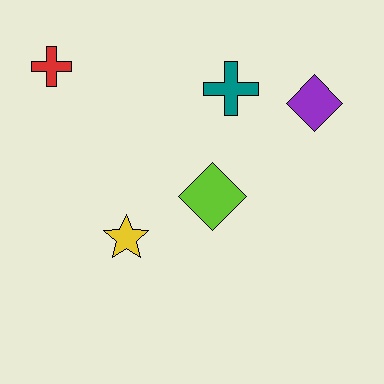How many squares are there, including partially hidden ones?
There are no squares.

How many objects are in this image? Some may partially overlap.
There are 5 objects.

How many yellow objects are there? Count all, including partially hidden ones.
There is 1 yellow object.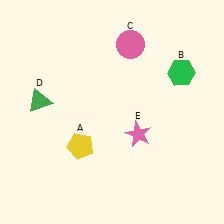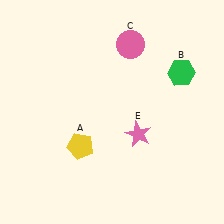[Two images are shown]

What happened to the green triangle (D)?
The green triangle (D) was removed in Image 2. It was in the top-left area of Image 1.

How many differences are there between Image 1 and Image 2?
There is 1 difference between the two images.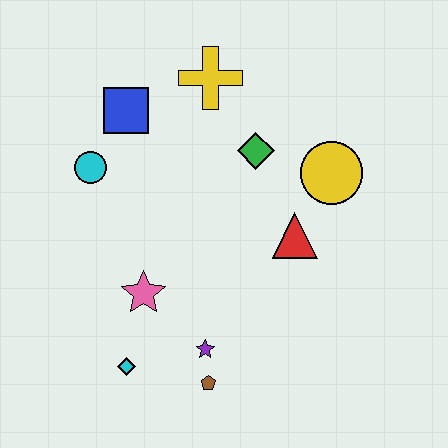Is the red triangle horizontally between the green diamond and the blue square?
No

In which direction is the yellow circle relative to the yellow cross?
The yellow circle is to the right of the yellow cross.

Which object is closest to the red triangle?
The yellow circle is closest to the red triangle.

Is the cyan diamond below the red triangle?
Yes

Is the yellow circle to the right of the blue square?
Yes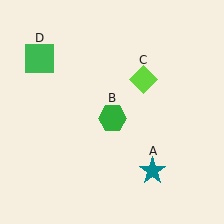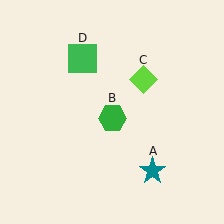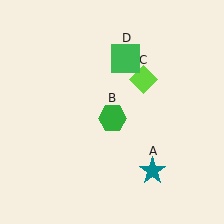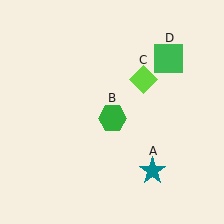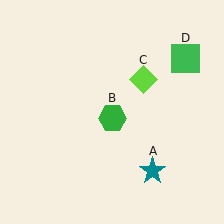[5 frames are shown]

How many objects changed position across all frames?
1 object changed position: green square (object D).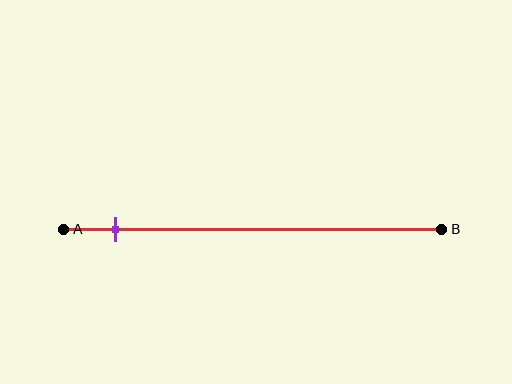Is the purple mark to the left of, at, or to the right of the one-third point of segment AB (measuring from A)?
The purple mark is to the left of the one-third point of segment AB.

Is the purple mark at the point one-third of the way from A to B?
No, the mark is at about 15% from A, not at the 33% one-third point.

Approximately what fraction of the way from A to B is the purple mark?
The purple mark is approximately 15% of the way from A to B.